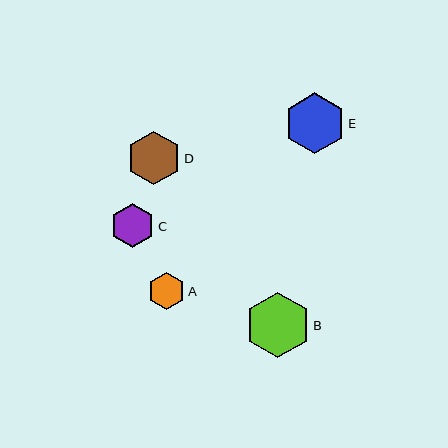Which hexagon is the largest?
Hexagon B is the largest with a size of approximately 65 pixels.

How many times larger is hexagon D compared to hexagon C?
Hexagon D is approximately 1.2 times the size of hexagon C.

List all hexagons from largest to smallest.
From largest to smallest: B, E, D, C, A.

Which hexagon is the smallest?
Hexagon A is the smallest with a size of approximately 37 pixels.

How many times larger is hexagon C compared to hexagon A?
Hexagon C is approximately 1.2 times the size of hexagon A.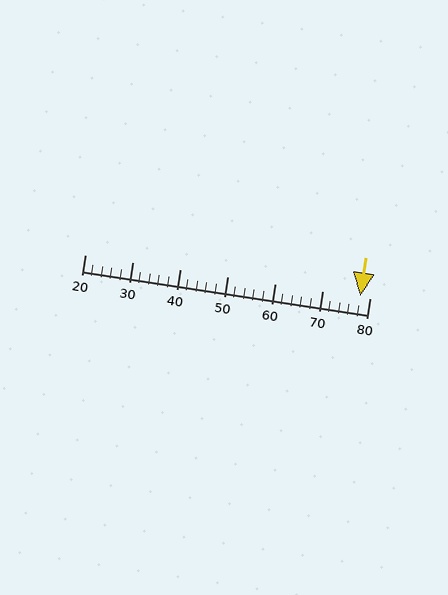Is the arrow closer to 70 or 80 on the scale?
The arrow is closer to 80.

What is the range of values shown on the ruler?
The ruler shows values from 20 to 80.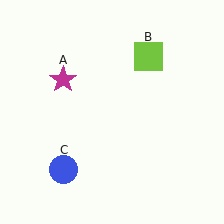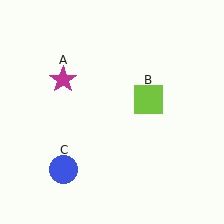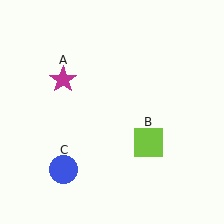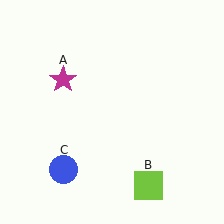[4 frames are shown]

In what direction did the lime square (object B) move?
The lime square (object B) moved down.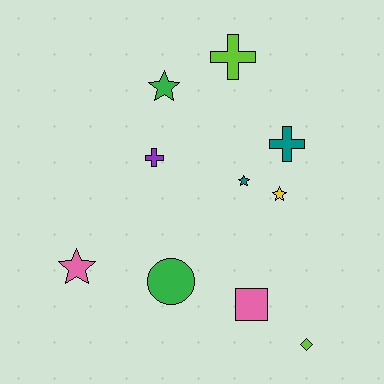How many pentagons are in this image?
There are no pentagons.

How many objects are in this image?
There are 10 objects.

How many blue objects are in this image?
There are no blue objects.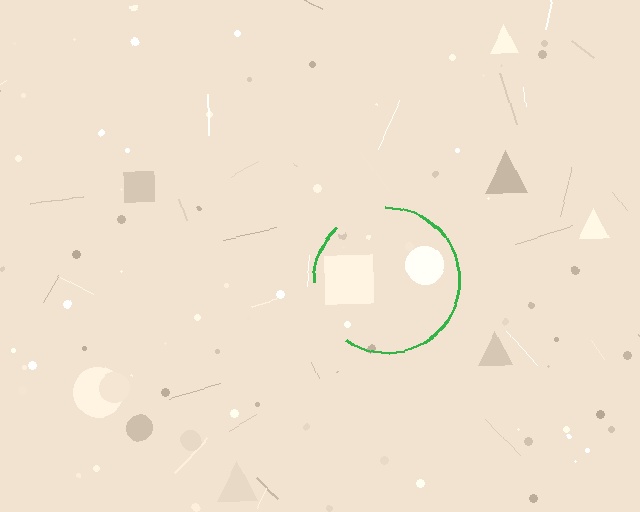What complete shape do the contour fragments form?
The contour fragments form a circle.